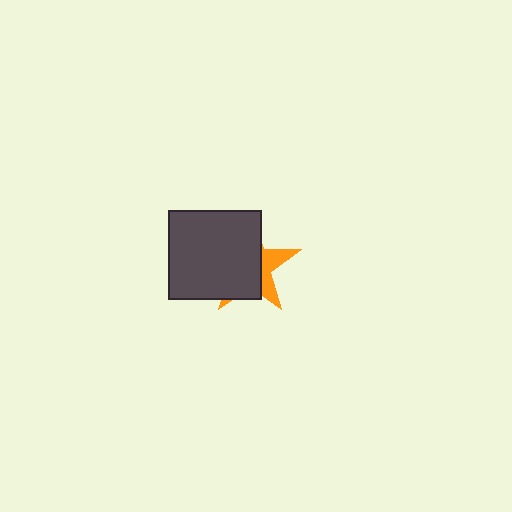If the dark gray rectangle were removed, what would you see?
You would see the complete orange star.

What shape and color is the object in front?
The object in front is a dark gray rectangle.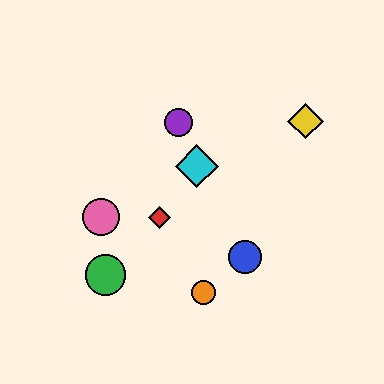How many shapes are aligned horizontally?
2 shapes (the red diamond, the pink circle) are aligned horizontally.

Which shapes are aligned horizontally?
The red diamond, the pink circle are aligned horizontally.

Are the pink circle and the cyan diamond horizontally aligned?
No, the pink circle is at y≈217 and the cyan diamond is at y≈166.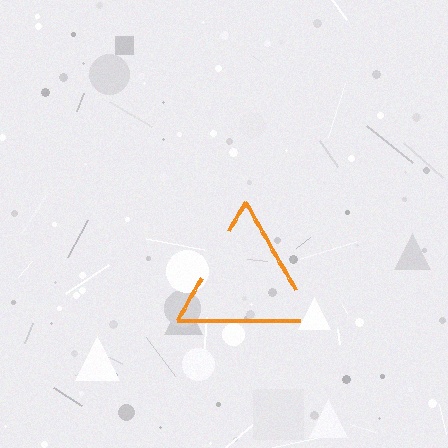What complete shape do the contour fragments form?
The contour fragments form a triangle.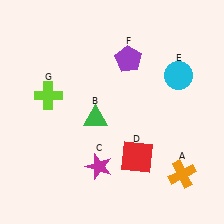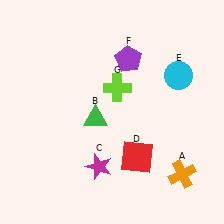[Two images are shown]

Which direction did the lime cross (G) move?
The lime cross (G) moved right.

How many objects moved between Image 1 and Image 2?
1 object moved between the two images.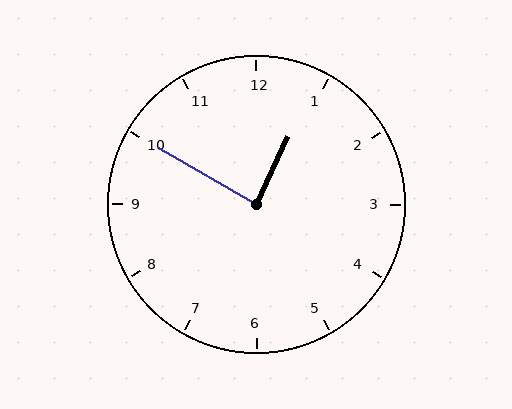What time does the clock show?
12:50.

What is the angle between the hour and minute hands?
Approximately 85 degrees.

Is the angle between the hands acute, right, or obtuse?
It is right.